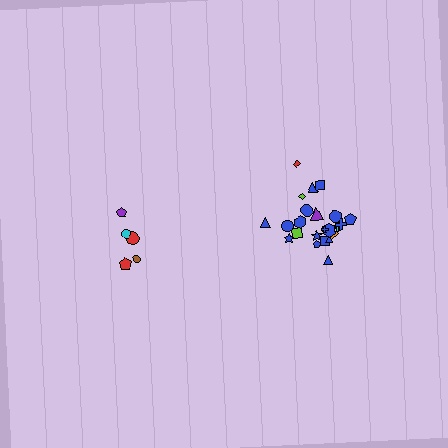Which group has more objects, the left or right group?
The right group.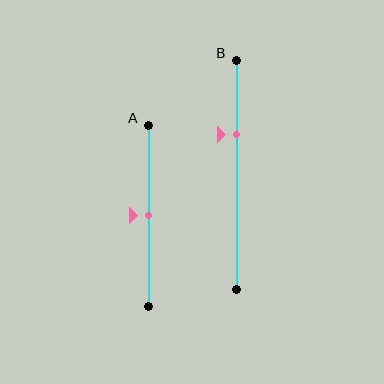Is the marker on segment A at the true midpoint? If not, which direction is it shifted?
Yes, the marker on segment A is at the true midpoint.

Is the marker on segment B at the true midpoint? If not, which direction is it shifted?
No, the marker on segment B is shifted upward by about 17% of the segment length.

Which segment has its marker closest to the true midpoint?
Segment A has its marker closest to the true midpoint.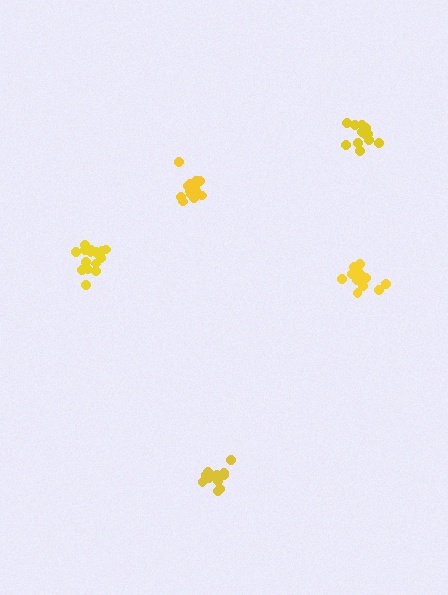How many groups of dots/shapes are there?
There are 5 groups.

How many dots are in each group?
Group 1: 12 dots, Group 2: 12 dots, Group 3: 16 dots, Group 4: 16 dots, Group 5: 12 dots (68 total).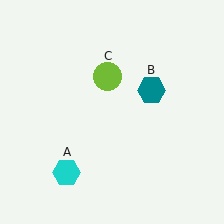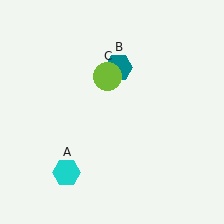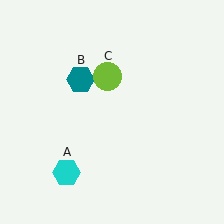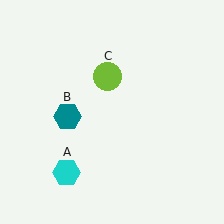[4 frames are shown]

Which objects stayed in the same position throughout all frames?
Cyan hexagon (object A) and lime circle (object C) remained stationary.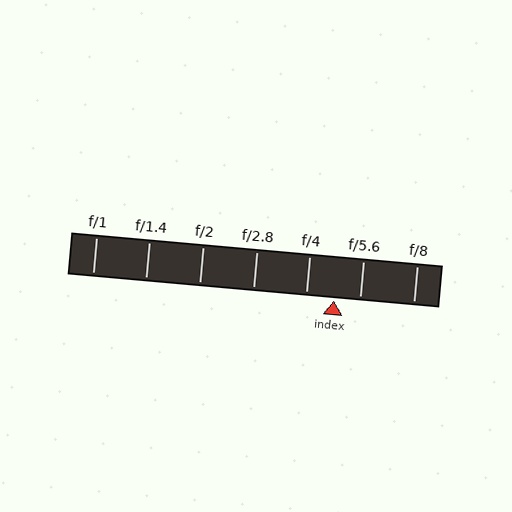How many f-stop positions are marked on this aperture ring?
There are 7 f-stop positions marked.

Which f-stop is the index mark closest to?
The index mark is closest to f/5.6.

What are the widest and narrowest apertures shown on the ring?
The widest aperture shown is f/1 and the narrowest is f/8.